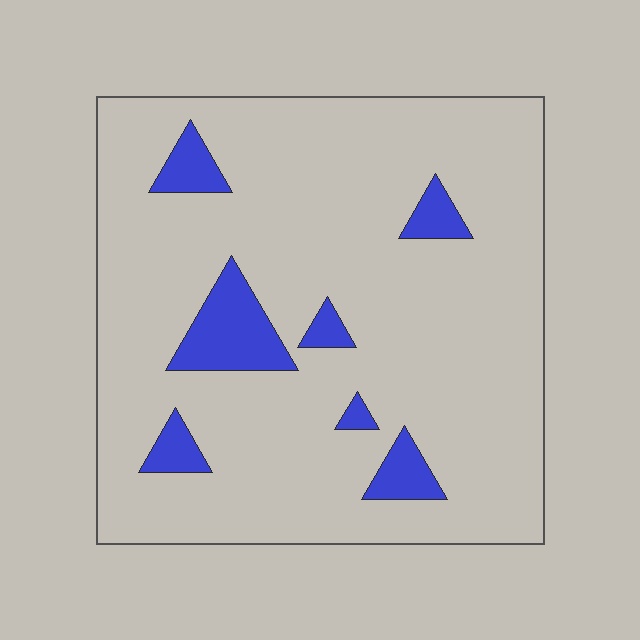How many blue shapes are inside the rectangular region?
7.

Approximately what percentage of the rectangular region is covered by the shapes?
Approximately 10%.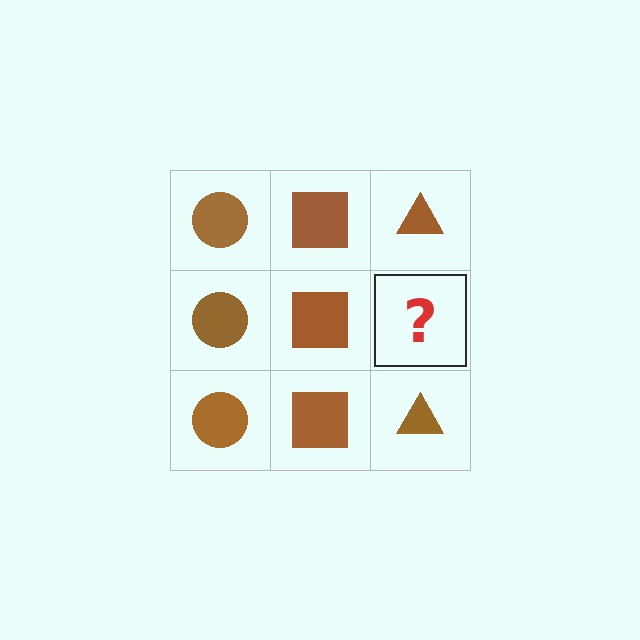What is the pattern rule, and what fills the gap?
The rule is that each column has a consistent shape. The gap should be filled with a brown triangle.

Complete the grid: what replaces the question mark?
The question mark should be replaced with a brown triangle.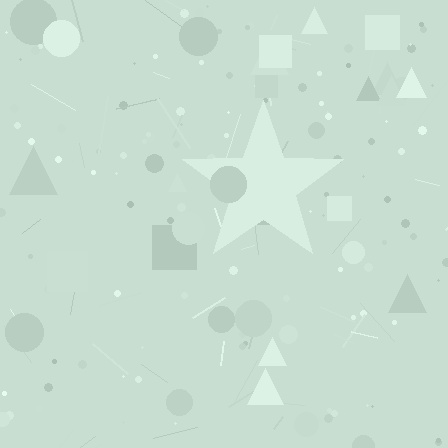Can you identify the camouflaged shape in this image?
The camouflaged shape is a star.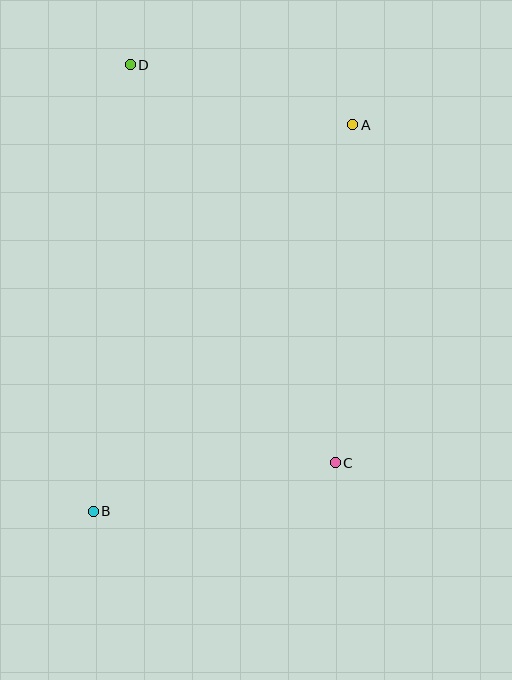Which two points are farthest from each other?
Points A and B are farthest from each other.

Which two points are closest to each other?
Points A and D are closest to each other.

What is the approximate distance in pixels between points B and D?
The distance between B and D is approximately 448 pixels.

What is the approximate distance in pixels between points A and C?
The distance between A and C is approximately 338 pixels.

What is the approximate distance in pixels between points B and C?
The distance between B and C is approximately 247 pixels.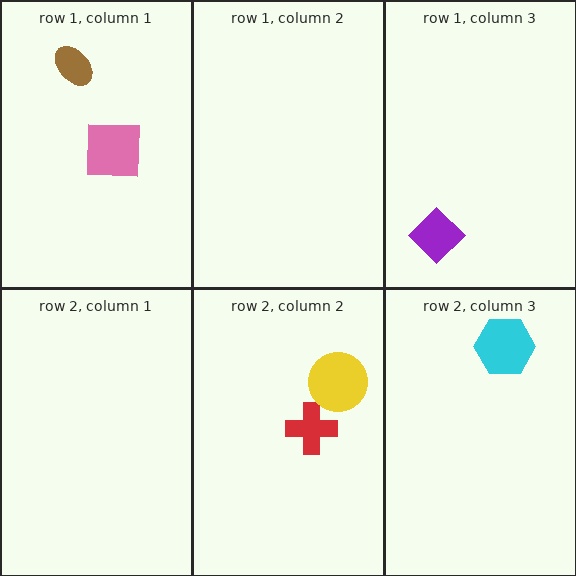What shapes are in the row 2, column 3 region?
The cyan hexagon.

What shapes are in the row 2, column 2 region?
The red cross, the yellow circle.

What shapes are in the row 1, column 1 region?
The pink square, the brown ellipse.